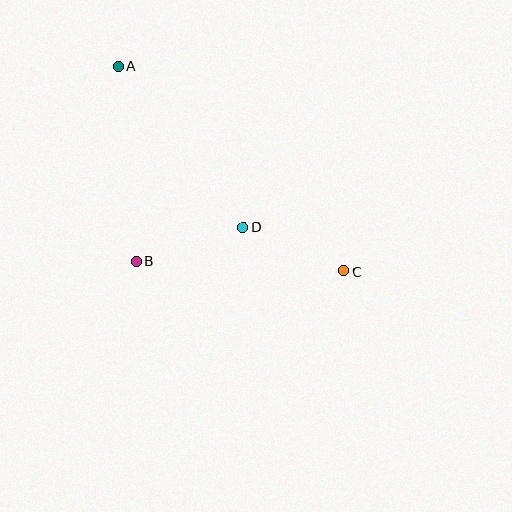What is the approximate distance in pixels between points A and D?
The distance between A and D is approximately 204 pixels.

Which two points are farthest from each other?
Points A and C are farthest from each other.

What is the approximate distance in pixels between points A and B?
The distance between A and B is approximately 196 pixels.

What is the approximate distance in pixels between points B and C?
The distance between B and C is approximately 208 pixels.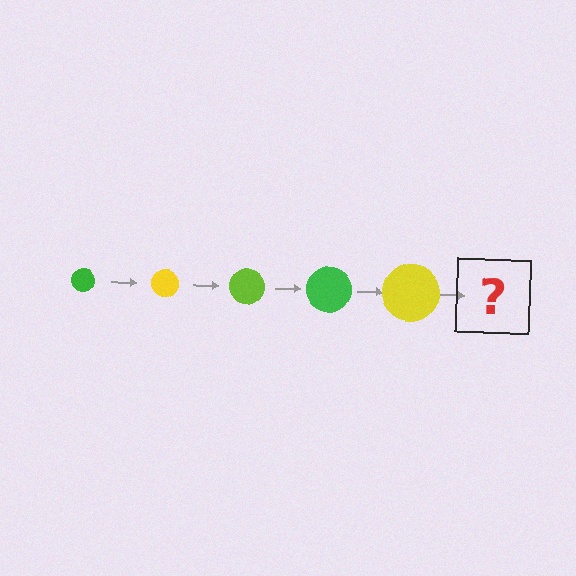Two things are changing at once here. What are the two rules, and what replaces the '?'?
The two rules are that the circle grows larger each step and the color cycles through green, yellow, and lime. The '?' should be a lime circle, larger than the previous one.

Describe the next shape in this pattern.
It should be a lime circle, larger than the previous one.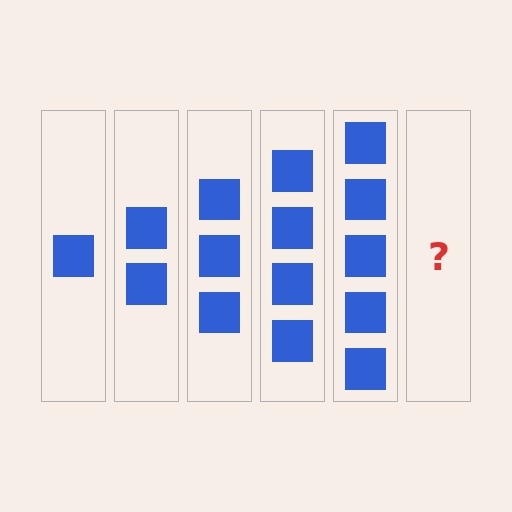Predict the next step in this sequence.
The next step is 6 squares.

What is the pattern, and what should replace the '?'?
The pattern is that each step adds one more square. The '?' should be 6 squares.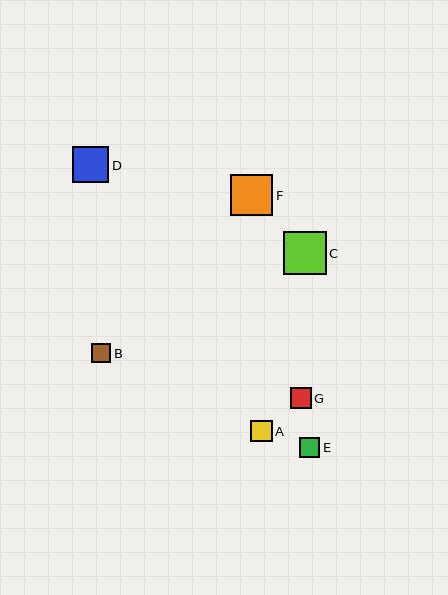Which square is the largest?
Square C is the largest with a size of approximately 42 pixels.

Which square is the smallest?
Square B is the smallest with a size of approximately 19 pixels.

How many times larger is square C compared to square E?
Square C is approximately 2.1 times the size of square E.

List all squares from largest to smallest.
From largest to smallest: C, F, D, A, G, E, B.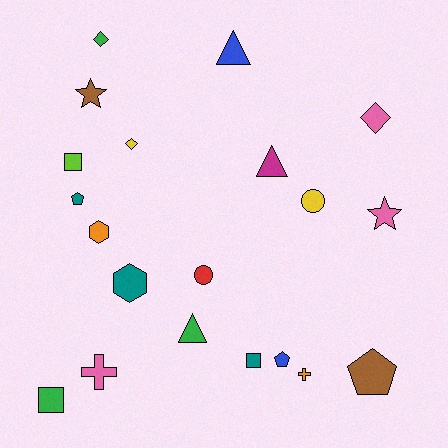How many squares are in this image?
There are 3 squares.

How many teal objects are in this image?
There are 3 teal objects.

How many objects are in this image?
There are 20 objects.